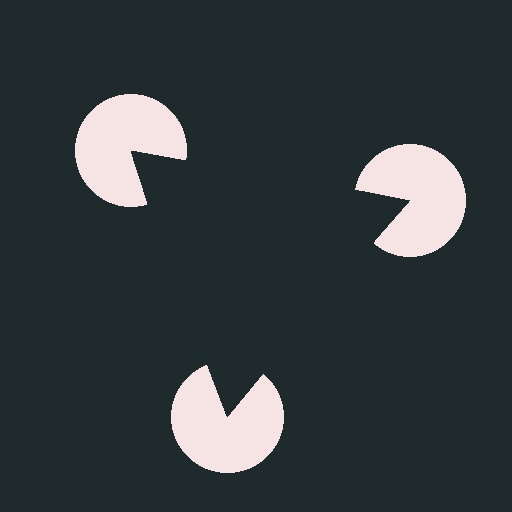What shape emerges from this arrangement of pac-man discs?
An illusory triangle — its edges are inferred from the aligned wedge cuts in the pac-man discs, not physically drawn.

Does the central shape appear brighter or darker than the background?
It typically appears slightly darker than the background, even though no actual brightness change is drawn.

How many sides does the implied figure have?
3 sides.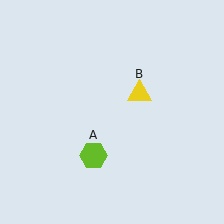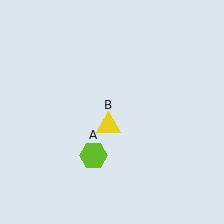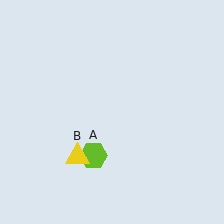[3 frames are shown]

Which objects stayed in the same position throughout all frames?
Lime hexagon (object A) remained stationary.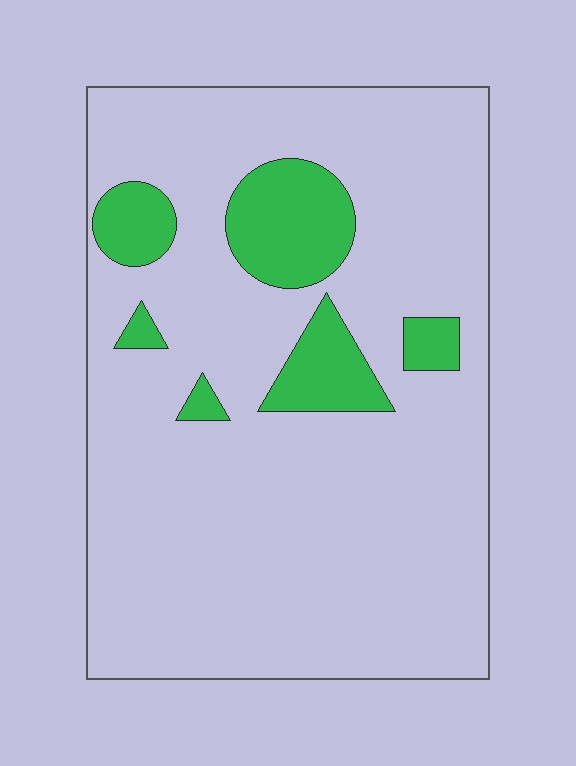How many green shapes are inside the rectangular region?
6.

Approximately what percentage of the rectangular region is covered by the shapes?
Approximately 15%.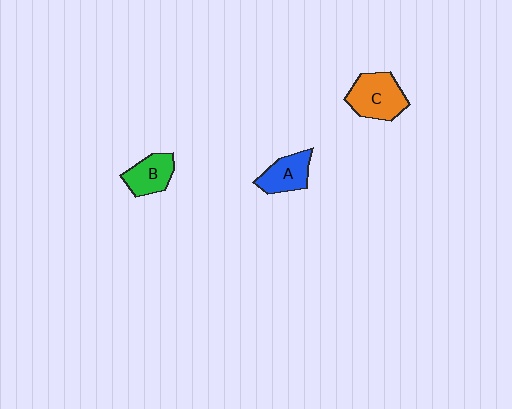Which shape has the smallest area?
Shape B (green).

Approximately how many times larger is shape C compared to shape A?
Approximately 1.4 times.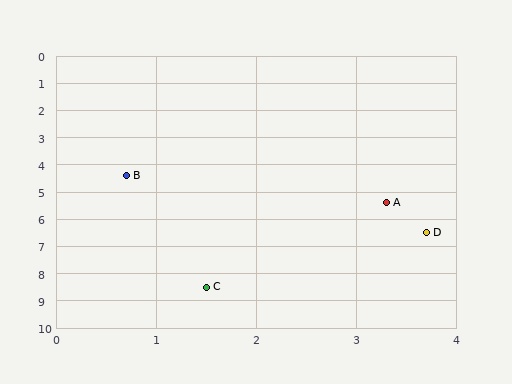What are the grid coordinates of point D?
Point D is at approximately (3.7, 6.5).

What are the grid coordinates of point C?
Point C is at approximately (1.5, 8.5).